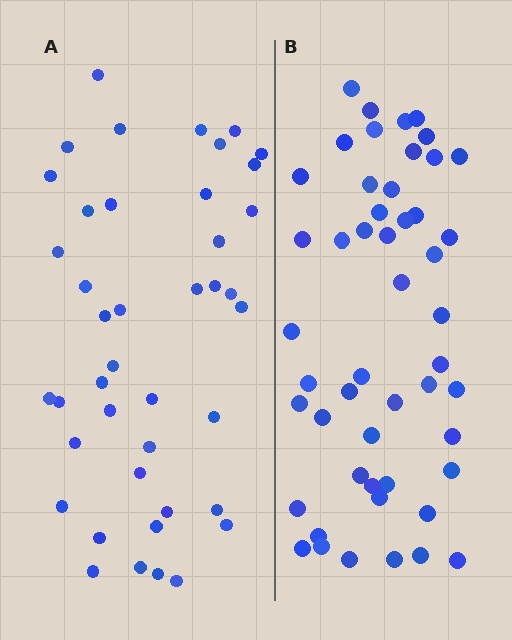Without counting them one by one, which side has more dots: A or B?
Region B (the right region) has more dots.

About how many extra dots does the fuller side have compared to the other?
Region B has roughly 8 or so more dots than region A.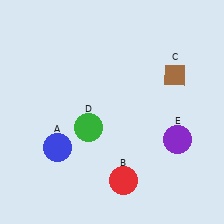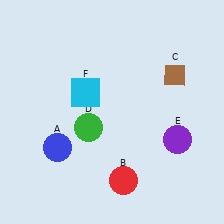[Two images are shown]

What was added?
A cyan square (F) was added in Image 2.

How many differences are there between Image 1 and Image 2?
There is 1 difference between the two images.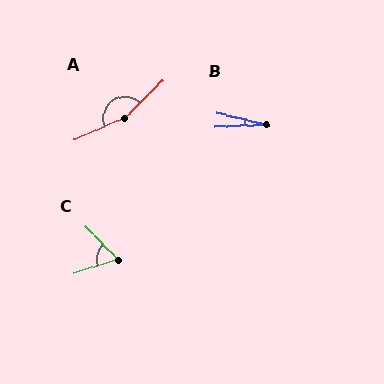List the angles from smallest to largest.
B (15°), C (63°), A (159°).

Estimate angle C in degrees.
Approximately 63 degrees.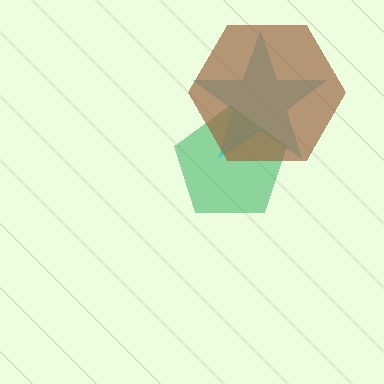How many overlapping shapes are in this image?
There are 3 overlapping shapes in the image.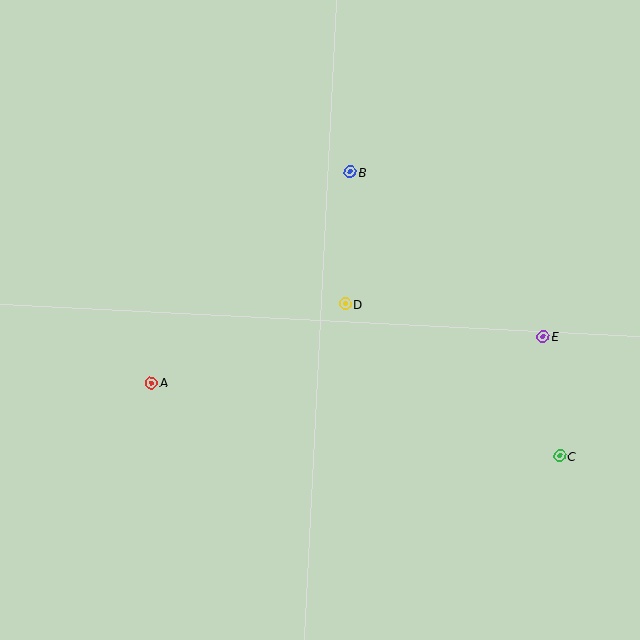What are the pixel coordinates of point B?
Point B is at (350, 172).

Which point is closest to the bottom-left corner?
Point A is closest to the bottom-left corner.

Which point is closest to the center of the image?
Point D at (345, 304) is closest to the center.